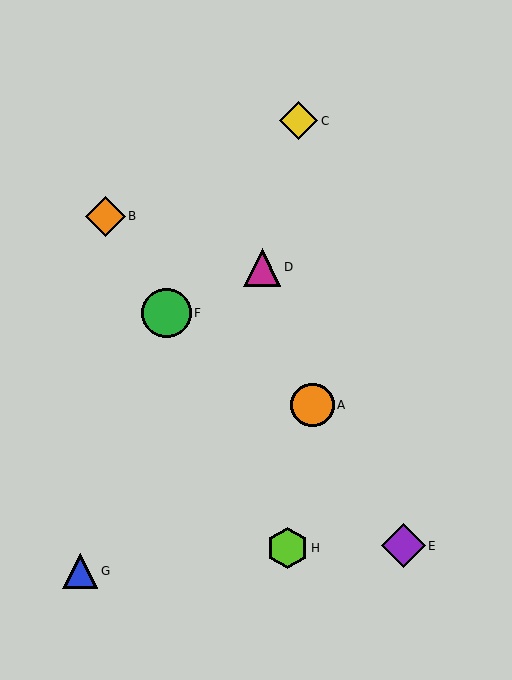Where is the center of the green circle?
The center of the green circle is at (166, 313).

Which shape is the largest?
The green circle (labeled F) is the largest.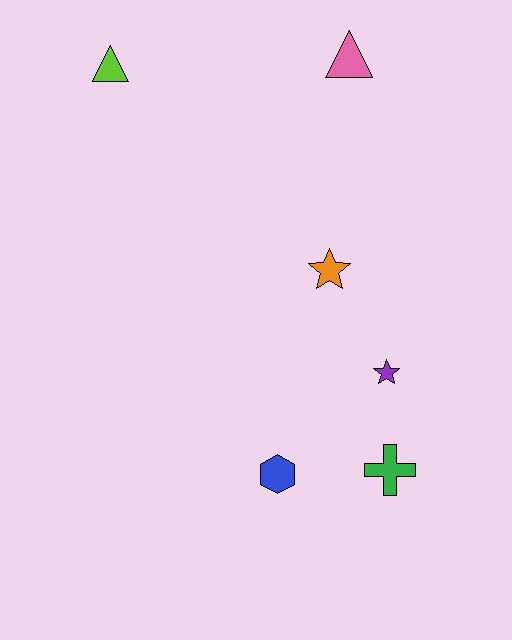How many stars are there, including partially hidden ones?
There are 2 stars.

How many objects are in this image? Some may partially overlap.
There are 6 objects.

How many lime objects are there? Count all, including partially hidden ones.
There is 1 lime object.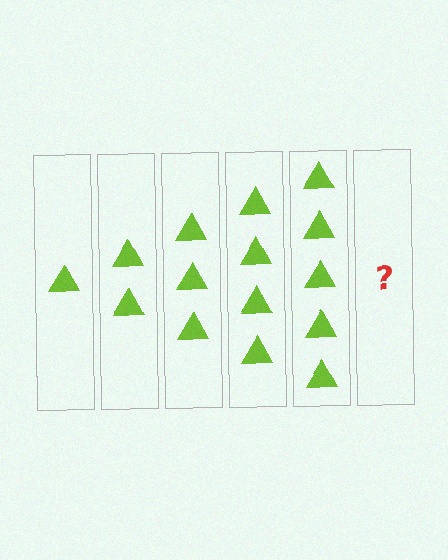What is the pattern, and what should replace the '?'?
The pattern is that each step adds one more triangle. The '?' should be 6 triangles.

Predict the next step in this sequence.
The next step is 6 triangles.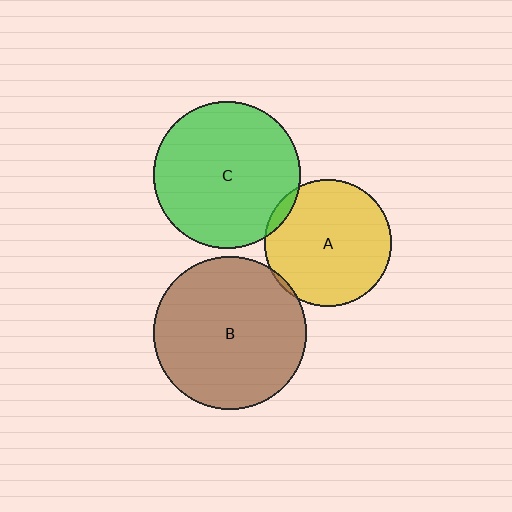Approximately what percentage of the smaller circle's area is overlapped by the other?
Approximately 5%.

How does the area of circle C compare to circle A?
Approximately 1.4 times.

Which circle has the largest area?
Circle B (brown).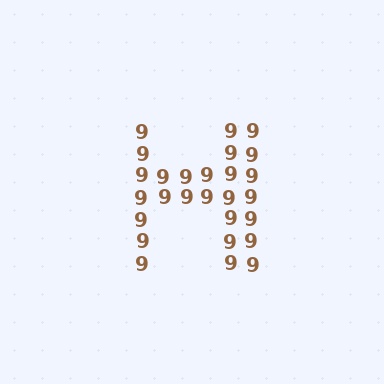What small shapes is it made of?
It is made of small digit 9's.